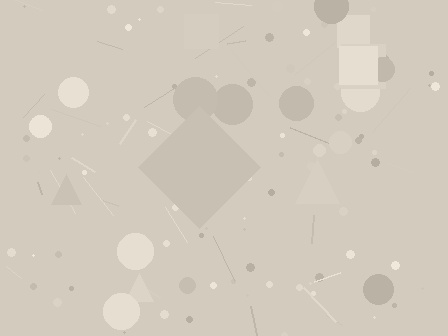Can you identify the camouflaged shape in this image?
The camouflaged shape is a diamond.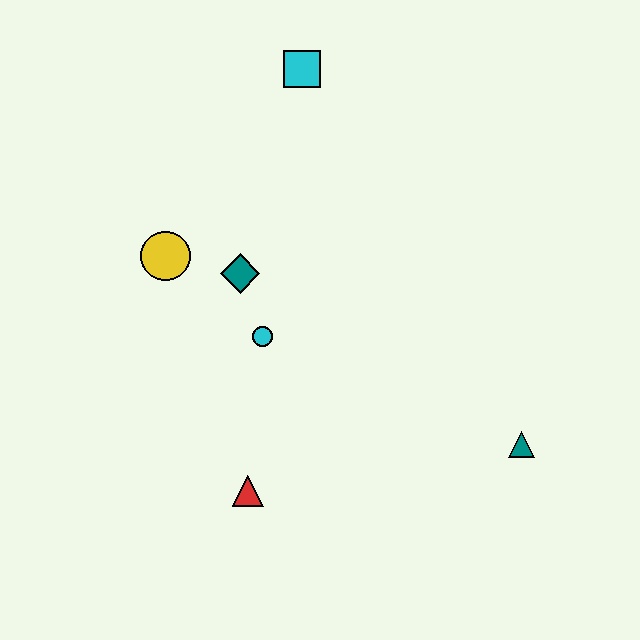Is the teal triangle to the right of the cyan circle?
Yes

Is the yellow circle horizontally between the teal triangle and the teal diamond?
No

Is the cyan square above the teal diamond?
Yes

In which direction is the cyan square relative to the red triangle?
The cyan square is above the red triangle.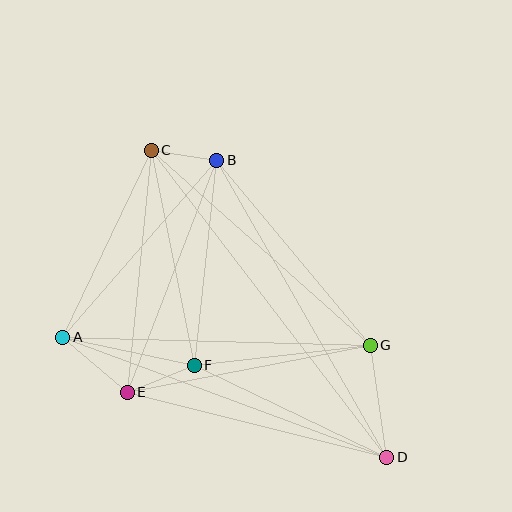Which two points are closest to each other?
Points B and C are closest to each other.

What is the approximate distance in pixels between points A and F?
The distance between A and F is approximately 134 pixels.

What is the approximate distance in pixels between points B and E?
The distance between B and E is approximately 248 pixels.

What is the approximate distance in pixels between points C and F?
The distance between C and F is approximately 219 pixels.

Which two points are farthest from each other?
Points C and D are farthest from each other.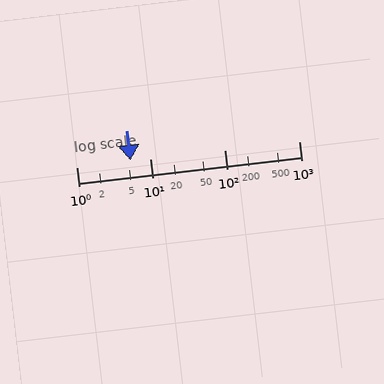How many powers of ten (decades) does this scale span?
The scale spans 3 decades, from 1 to 1000.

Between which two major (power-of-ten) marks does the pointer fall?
The pointer is between 1 and 10.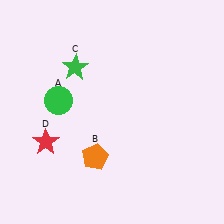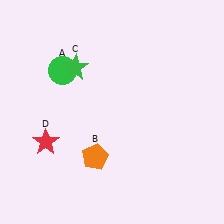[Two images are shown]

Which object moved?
The green circle (A) moved up.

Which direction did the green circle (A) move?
The green circle (A) moved up.